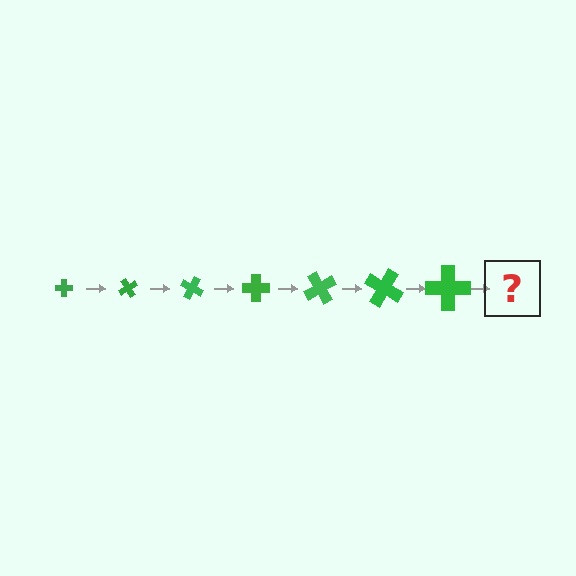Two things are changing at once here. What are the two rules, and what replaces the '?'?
The two rules are that the cross grows larger each step and it rotates 60 degrees each step. The '?' should be a cross, larger than the previous one and rotated 420 degrees from the start.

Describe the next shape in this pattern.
It should be a cross, larger than the previous one and rotated 420 degrees from the start.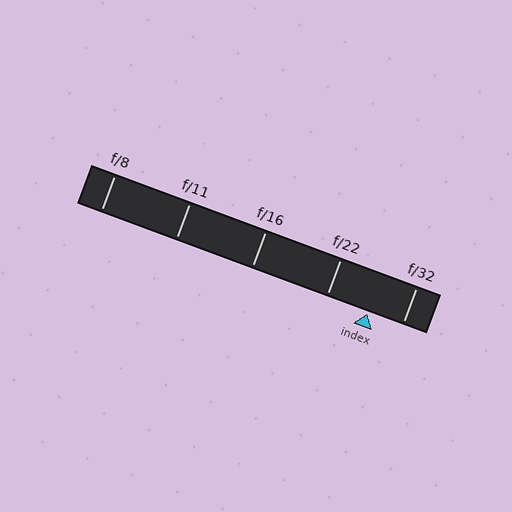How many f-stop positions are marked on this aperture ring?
There are 5 f-stop positions marked.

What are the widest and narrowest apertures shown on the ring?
The widest aperture shown is f/8 and the narrowest is f/32.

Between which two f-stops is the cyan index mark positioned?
The index mark is between f/22 and f/32.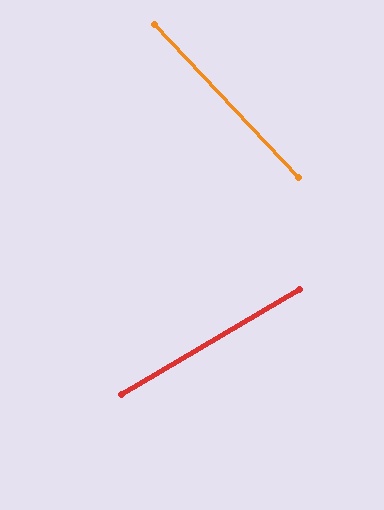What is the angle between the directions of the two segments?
Approximately 77 degrees.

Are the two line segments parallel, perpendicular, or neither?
Neither parallel nor perpendicular — they differ by about 77°.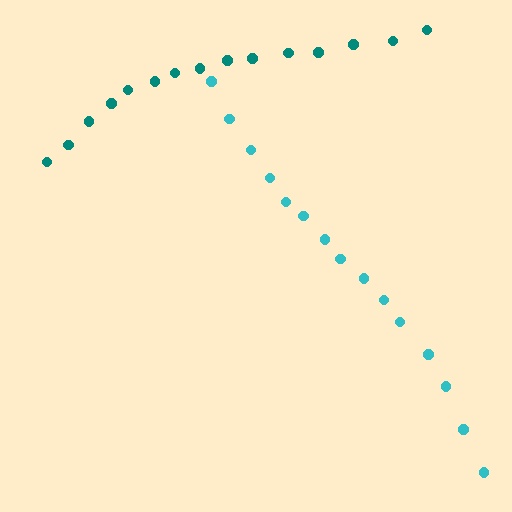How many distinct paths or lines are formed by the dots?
There are 2 distinct paths.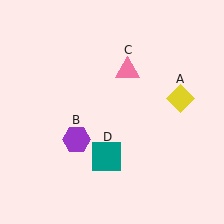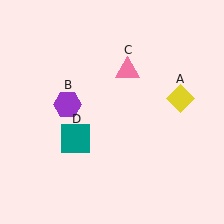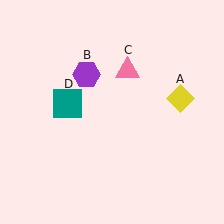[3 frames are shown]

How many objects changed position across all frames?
2 objects changed position: purple hexagon (object B), teal square (object D).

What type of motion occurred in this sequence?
The purple hexagon (object B), teal square (object D) rotated clockwise around the center of the scene.